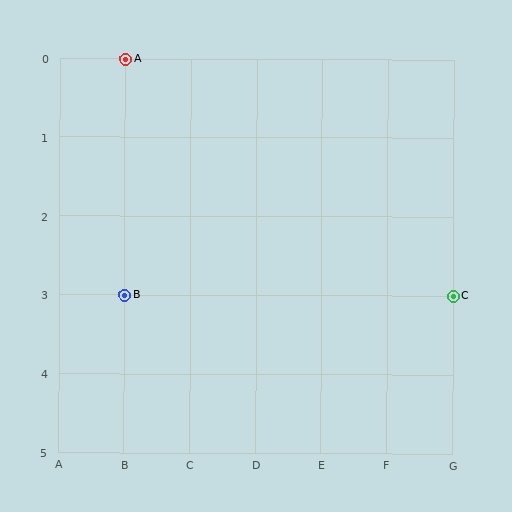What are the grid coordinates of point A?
Point A is at grid coordinates (B, 0).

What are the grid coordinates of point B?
Point B is at grid coordinates (B, 3).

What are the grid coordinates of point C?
Point C is at grid coordinates (G, 3).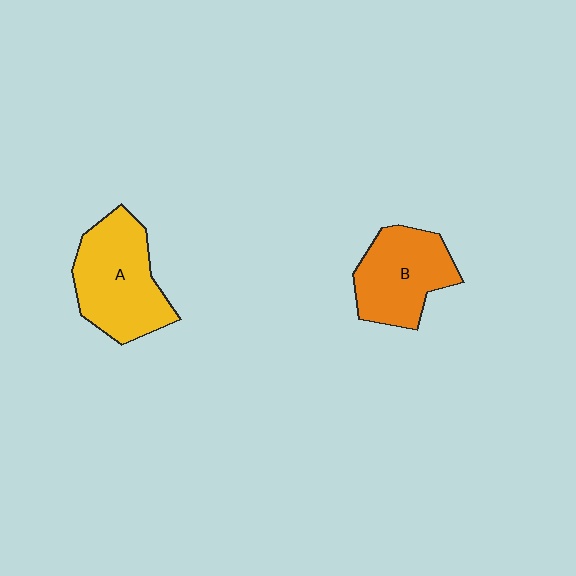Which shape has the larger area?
Shape A (yellow).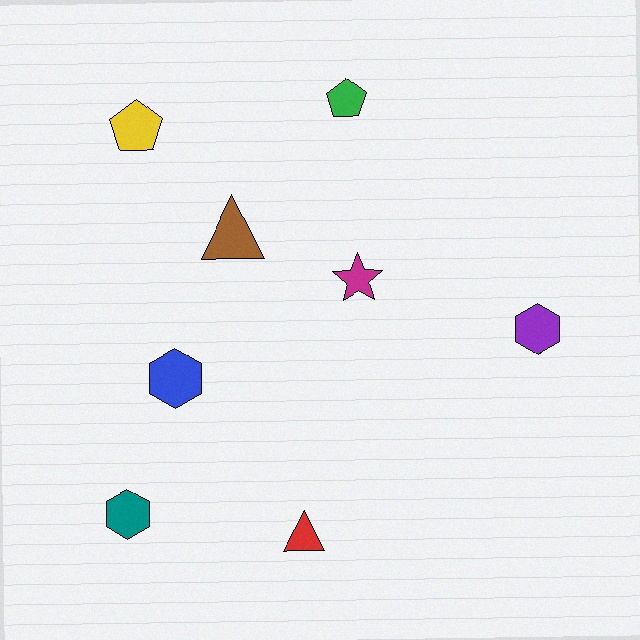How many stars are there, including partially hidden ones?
There is 1 star.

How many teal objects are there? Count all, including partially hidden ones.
There is 1 teal object.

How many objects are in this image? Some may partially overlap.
There are 8 objects.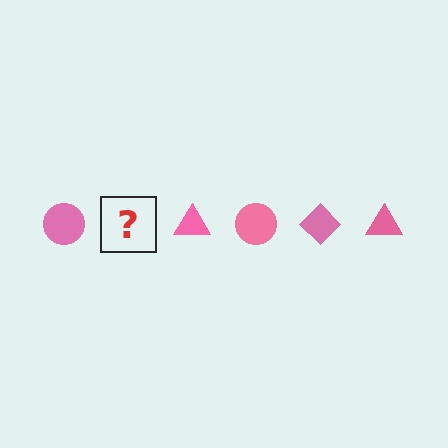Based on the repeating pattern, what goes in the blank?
The blank should be a pink diamond.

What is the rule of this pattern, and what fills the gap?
The rule is that the pattern cycles through circle, diamond, triangle shapes in pink. The gap should be filled with a pink diamond.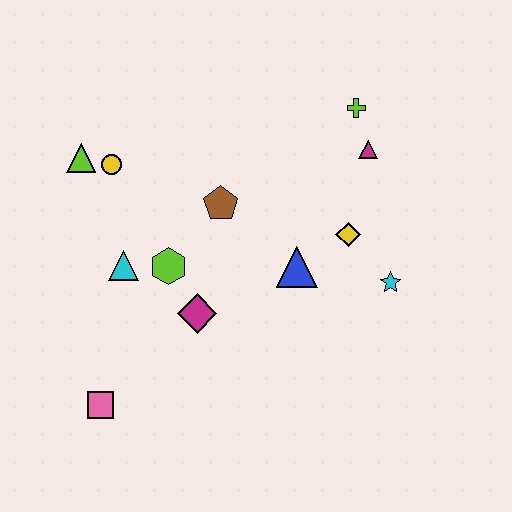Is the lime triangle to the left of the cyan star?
Yes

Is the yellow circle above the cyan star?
Yes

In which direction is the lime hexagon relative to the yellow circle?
The lime hexagon is below the yellow circle.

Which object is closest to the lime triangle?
The yellow circle is closest to the lime triangle.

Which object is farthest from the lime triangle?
The cyan star is farthest from the lime triangle.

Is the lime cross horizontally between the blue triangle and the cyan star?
Yes